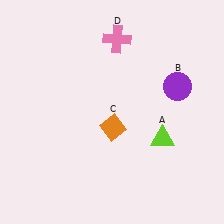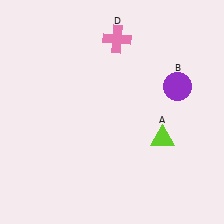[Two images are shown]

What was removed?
The orange diamond (C) was removed in Image 2.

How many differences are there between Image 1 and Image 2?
There is 1 difference between the two images.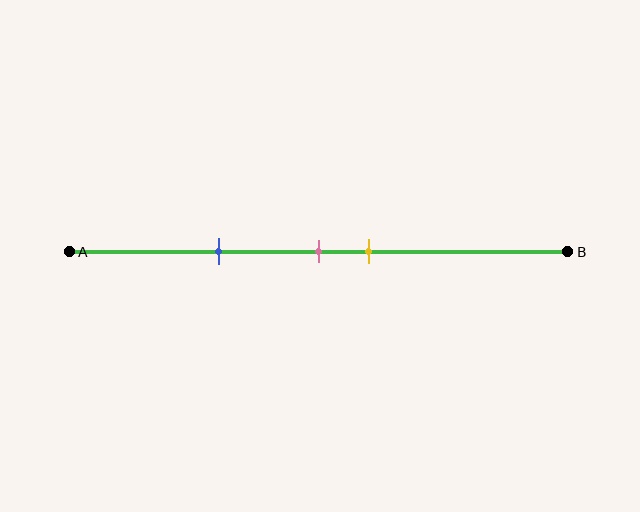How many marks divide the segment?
There are 3 marks dividing the segment.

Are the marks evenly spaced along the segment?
No, the marks are not evenly spaced.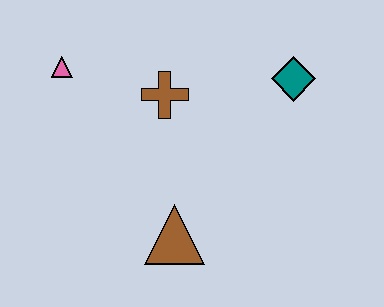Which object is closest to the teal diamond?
The brown cross is closest to the teal diamond.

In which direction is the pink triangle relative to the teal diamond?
The pink triangle is to the left of the teal diamond.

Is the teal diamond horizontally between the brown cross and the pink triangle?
No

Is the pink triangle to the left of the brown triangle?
Yes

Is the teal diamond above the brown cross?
Yes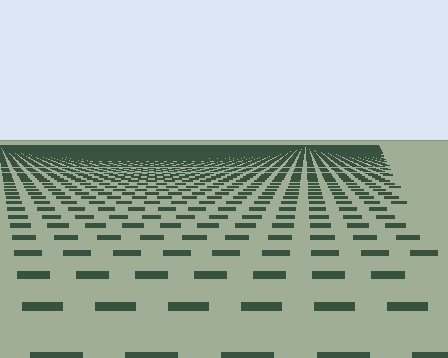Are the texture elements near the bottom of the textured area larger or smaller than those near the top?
Larger. Near the bottom, elements are closer to the viewer and appear at a bigger on-screen size.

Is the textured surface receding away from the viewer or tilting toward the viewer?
The surface is receding away from the viewer. Texture elements get smaller and denser toward the top.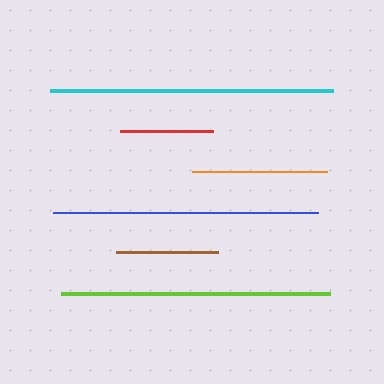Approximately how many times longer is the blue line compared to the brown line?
The blue line is approximately 2.6 times the length of the brown line.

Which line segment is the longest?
The cyan line is the longest at approximately 283 pixels.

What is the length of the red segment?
The red segment is approximately 93 pixels long.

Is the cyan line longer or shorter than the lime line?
The cyan line is longer than the lime line.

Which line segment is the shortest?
The red line is the shortest at approximately 93 pixels.